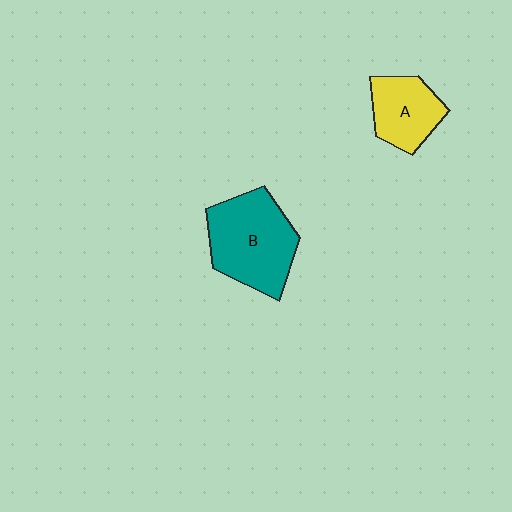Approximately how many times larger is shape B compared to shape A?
Approximately 1.7 times.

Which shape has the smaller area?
Shape A (yellow).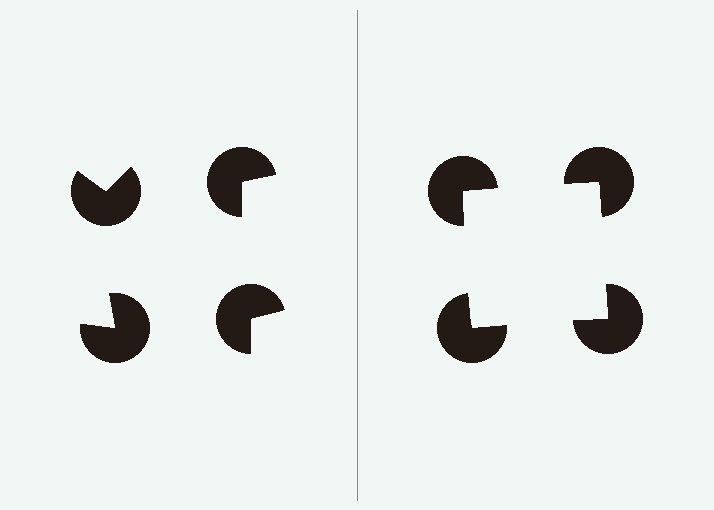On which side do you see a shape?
An illusory square appears on the right side. On the left side the wedge cuts are rotated, so no coherent shape forms.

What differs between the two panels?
The pac-man discs are positioned identically on both sides; only the wedge orientations differ. On the right they align to a square; on the left they are misaligned.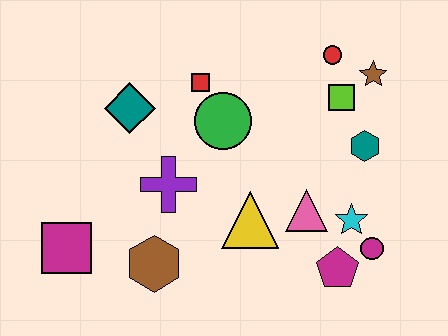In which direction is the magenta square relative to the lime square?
The magenta square is to the left of the lime square.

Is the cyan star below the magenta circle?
No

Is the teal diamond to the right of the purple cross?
No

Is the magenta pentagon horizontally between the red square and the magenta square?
No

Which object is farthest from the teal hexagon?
The magenta square is farthest from the teal hexagon.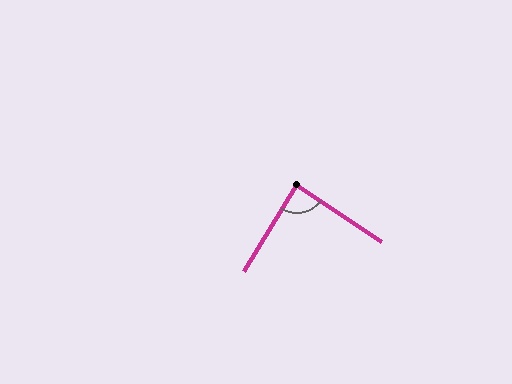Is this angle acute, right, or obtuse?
It is approximately a right angle.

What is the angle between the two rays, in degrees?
Approximately 87 degrees.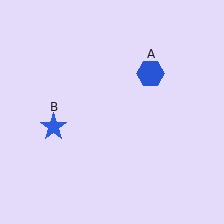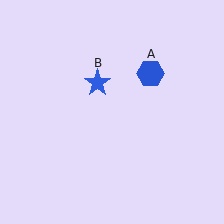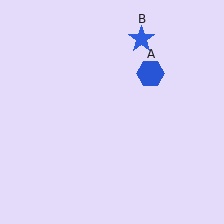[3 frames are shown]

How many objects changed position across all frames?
1 object changed position: blue star (object B).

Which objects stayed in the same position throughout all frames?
Blue hexagon (object A) remained stationary.